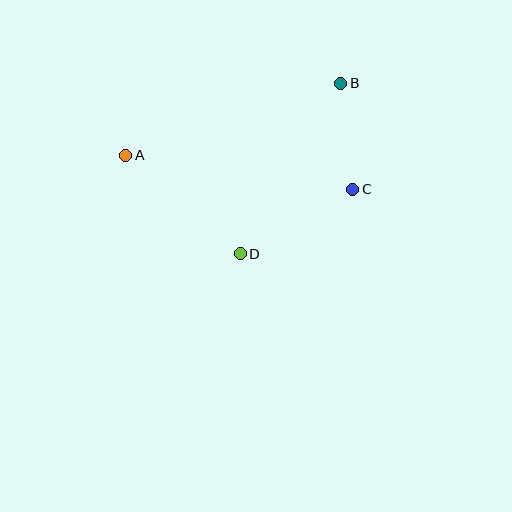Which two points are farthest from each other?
Points A and C are farthest from each other.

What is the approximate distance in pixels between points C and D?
The distance between C and D is approximately 130 pixels.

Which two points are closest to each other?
Points B and C are closest to each other.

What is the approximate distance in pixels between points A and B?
The distance between A and B is approximately 227 pixels.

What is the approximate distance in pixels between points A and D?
The distance between A and D is approximately 151 pixels.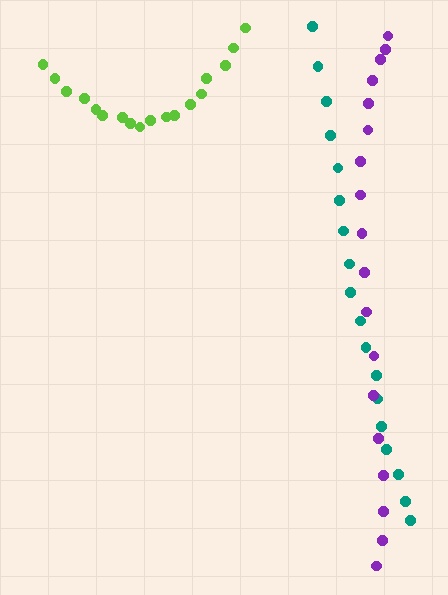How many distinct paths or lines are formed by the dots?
There are 3 distinct paths.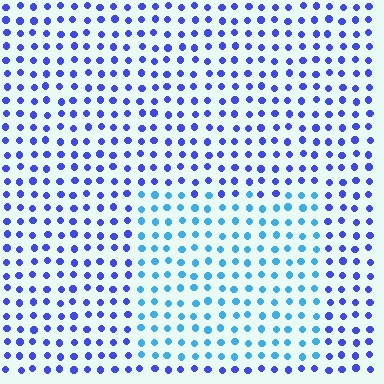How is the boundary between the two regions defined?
The boundary is defined purely by a slight shift in hue (about 38 degrees). Spacing, size, and orientation are identical on both sides.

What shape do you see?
I see a rectangle.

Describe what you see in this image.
The image is filled with small blue elements in a uniform arrangement. A rectangle-shaped region is visible where the elements are tinted to a slightly different hue, forming a subtle color boundary.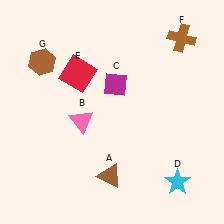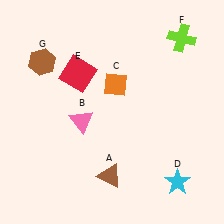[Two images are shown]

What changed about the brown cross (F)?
In Image 1, F is brown. In Image 2, it changed to lime.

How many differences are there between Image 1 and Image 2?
There are 2 differences between the two images.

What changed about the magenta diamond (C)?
In Image 1, C is magenta. In Image 2, it changed to orange.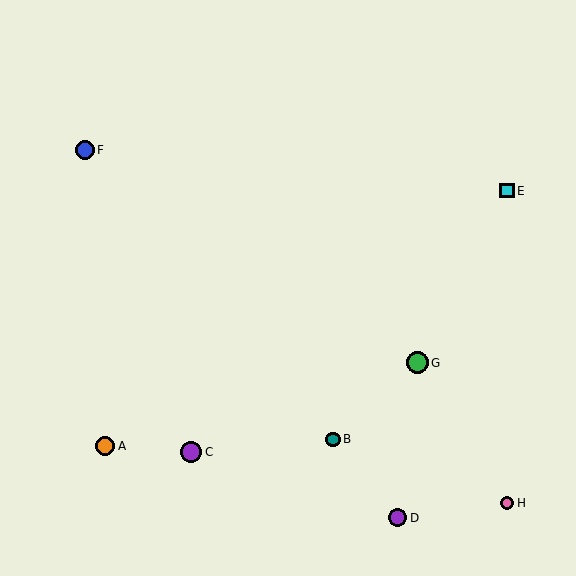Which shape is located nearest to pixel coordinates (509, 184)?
The cyan square (labeled E) at (507, 191) is nearest to that location.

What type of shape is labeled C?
Shape C is a purple circle.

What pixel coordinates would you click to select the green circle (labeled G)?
Click at (417, 363) to select the green circle G.